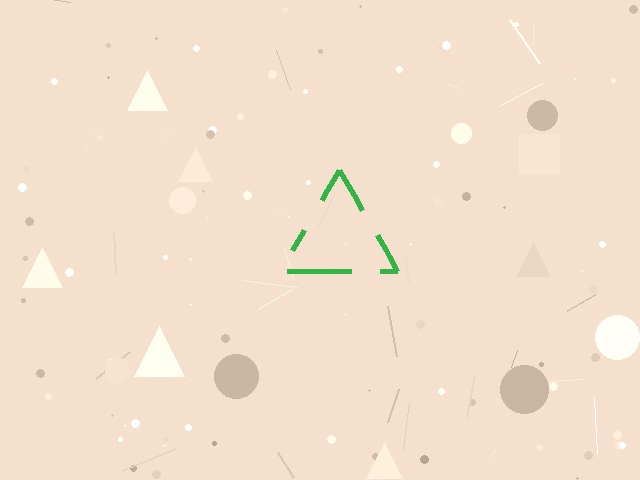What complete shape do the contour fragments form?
The contour fragments form a triangle.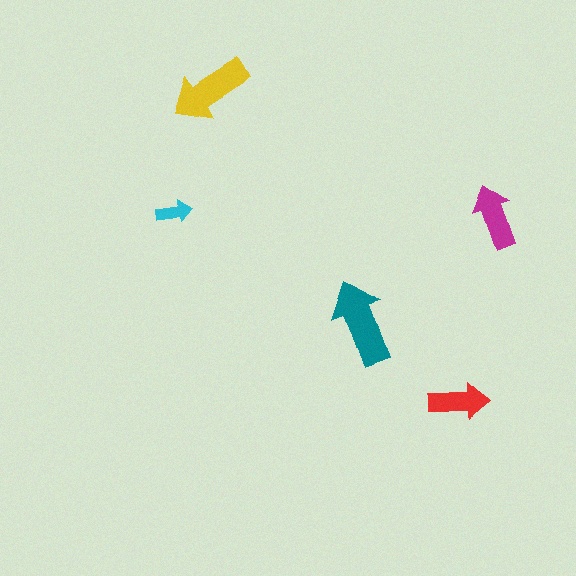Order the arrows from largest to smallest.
the teal one, the yellow one, the magenta one, the red one, the cyan one.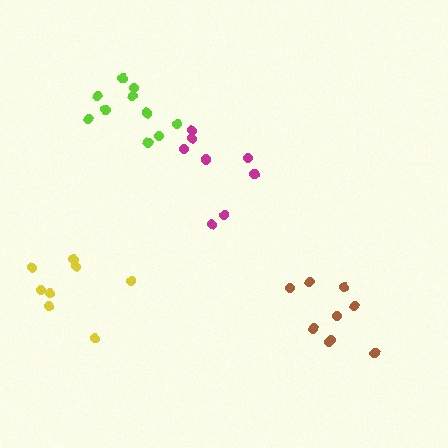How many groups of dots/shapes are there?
There are 4 groups.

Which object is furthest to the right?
The brown cluster is rightmost.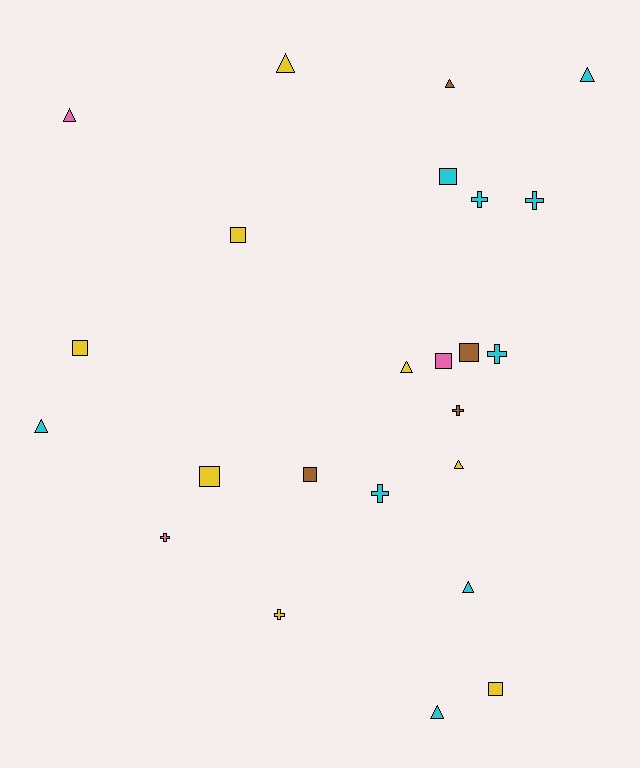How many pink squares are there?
There is 1 pink square.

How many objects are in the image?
There are 24 objects.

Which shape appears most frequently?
Triangle, with 9 objects.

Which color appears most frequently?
Cyan, with 9 objects.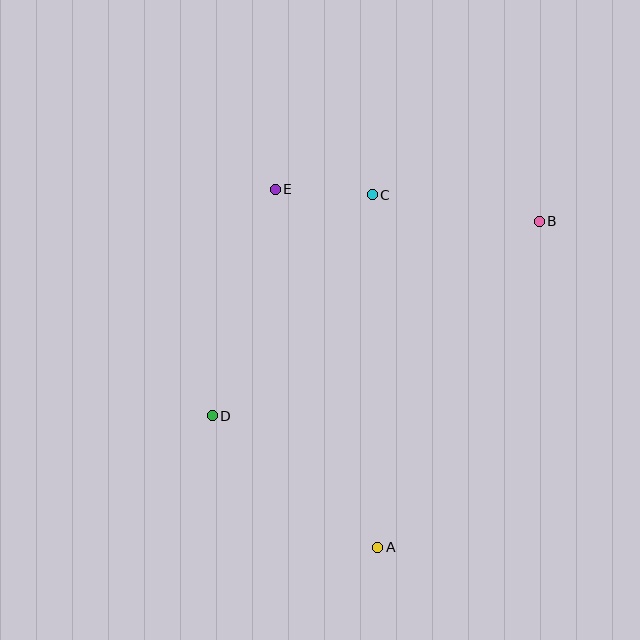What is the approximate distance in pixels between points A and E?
The distance between A and E is approximately 372 pixels.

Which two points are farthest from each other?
Points B and D are farthest from each other.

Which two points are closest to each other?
Points C and E are closest to each other.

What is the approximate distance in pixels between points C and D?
The distance between C and D is approximately 273 pixels.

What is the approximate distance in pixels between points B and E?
The distance between B and E is approximately 266 pixels.